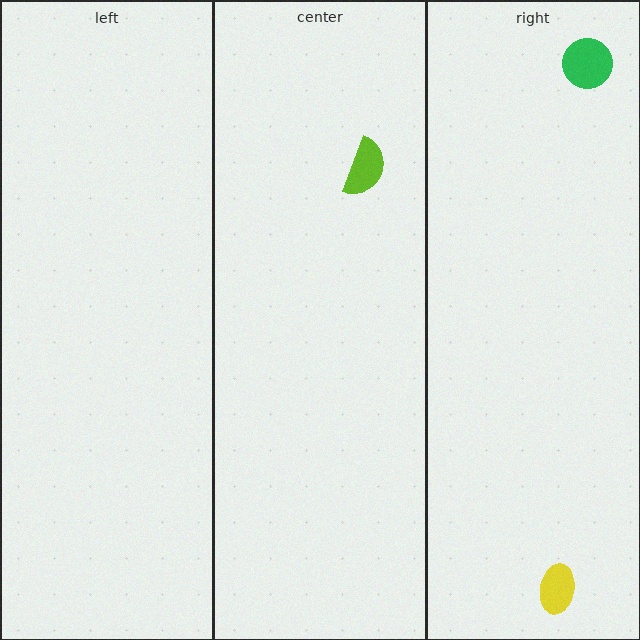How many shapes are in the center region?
1.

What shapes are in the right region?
The yellow ellipse, the green circle.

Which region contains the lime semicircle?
The center region.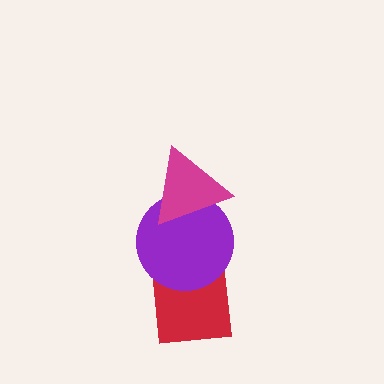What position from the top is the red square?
The red square is 3rd from the top.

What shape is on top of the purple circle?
The magenta triangle is on top of the purple circle.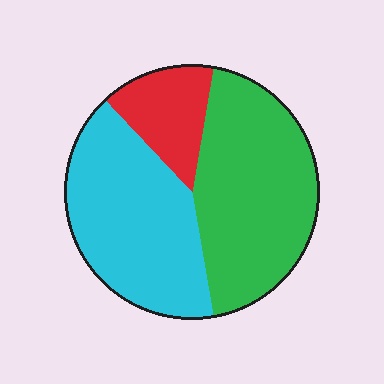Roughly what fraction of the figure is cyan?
Cyan covers roughly 40% of the figure.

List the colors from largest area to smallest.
From largest to smallest: green, cyan, red.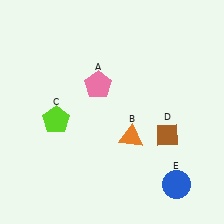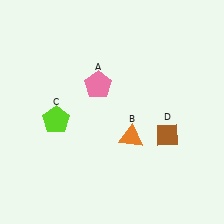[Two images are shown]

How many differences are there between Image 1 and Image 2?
There is 1 difference between the two images.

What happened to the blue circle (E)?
The blue circle (E) was removed in Image 2. It was in the bottom-right area of Image 1.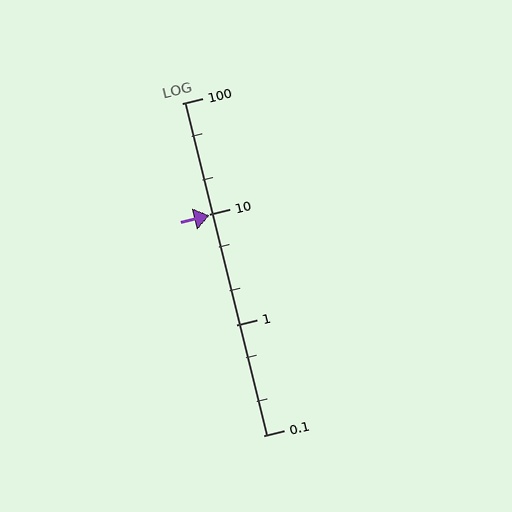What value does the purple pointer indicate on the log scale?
The pointer indicates approximately 9.8.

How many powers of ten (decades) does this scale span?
The scale spans 3 decades, from 0.1 to 100.